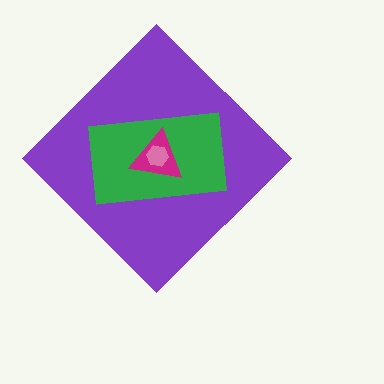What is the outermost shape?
The purple diamond.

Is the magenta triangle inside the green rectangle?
Yes.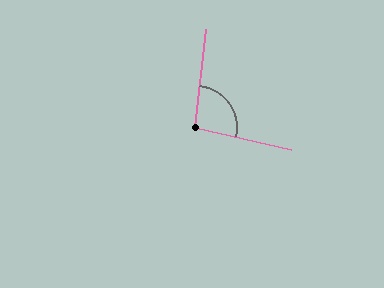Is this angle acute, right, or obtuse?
It is obtuse.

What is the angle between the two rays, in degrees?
Approximately 96 degrees.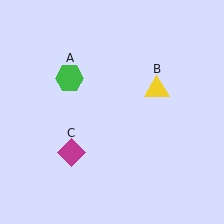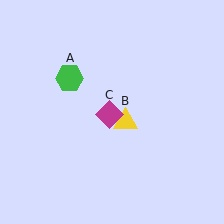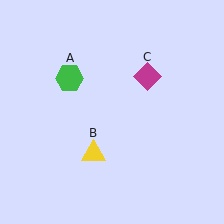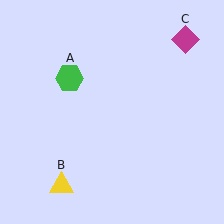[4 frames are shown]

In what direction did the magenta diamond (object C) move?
The magenta diamond (object C) moved up and to the right.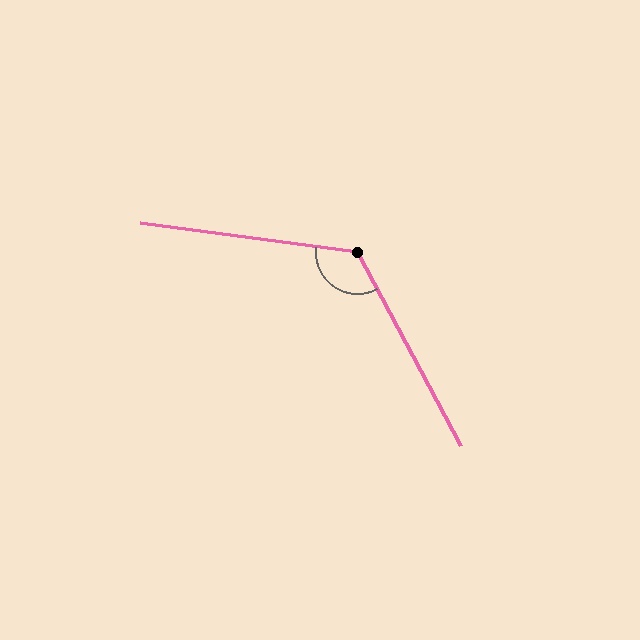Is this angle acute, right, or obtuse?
It is obtuse.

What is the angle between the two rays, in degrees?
Approximately 126 degrees.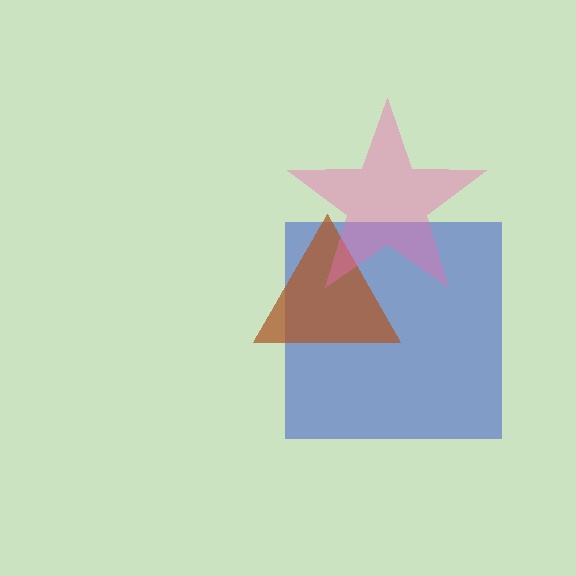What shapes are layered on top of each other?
The layered shapes are: a blue square, a brown triangle, a pink star.